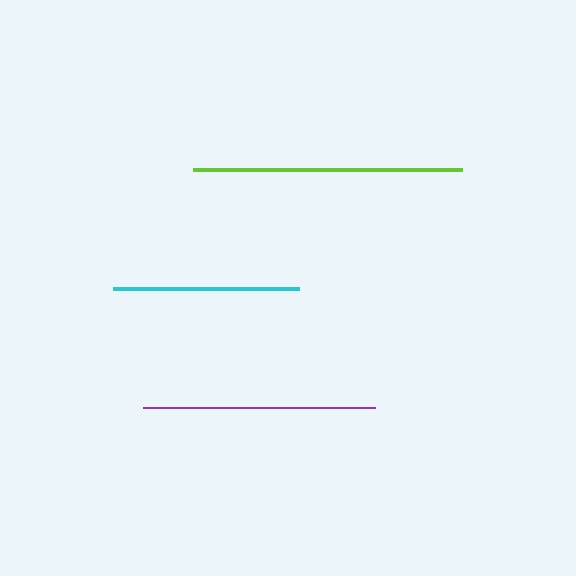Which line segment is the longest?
The lime line is the longest at approximately 269 pixels.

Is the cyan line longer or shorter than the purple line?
The purple line is longer than the cyan line.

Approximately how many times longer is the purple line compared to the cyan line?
The purple line is approximately 1.2 times the length of the cyan line.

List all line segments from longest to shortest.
From longest to shortest: lime, purple, cyan.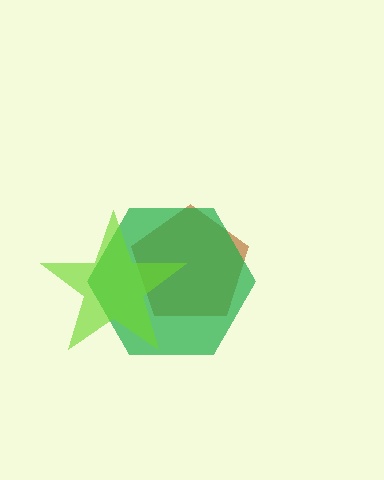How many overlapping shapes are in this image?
There are 3 overlapping shapes in the image.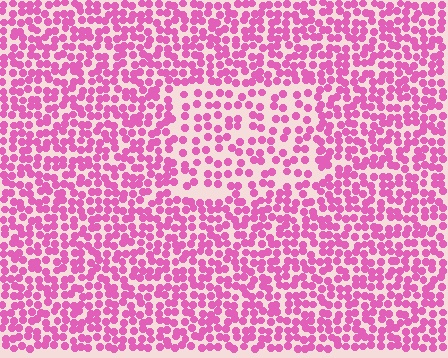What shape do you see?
I see a rectangle.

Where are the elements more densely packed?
The elements are more densely packed outside the rectangle boundary.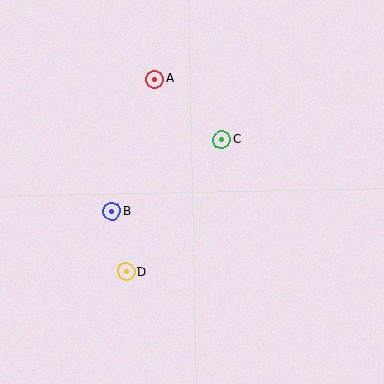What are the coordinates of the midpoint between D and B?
The midpoint between D and B is at (119, 242).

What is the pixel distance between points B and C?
The distance between B and C is 131 pixels.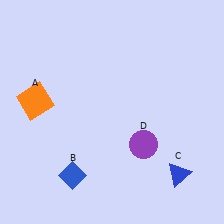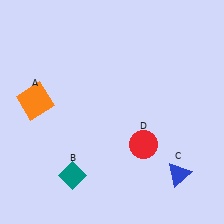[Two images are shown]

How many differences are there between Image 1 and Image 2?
There are 2 differences between the two images.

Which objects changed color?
B changed from blue to teal. D changed from purple to red.